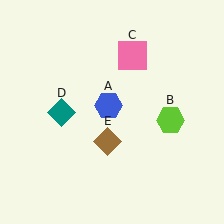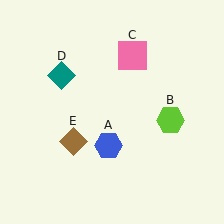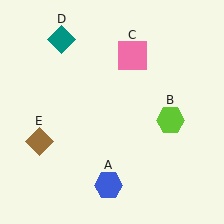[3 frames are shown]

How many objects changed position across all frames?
3 objects changed position: blue hexagon (object A), teal diamond (object D), brown diamond (object E).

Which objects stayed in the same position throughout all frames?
Lime hexagon (object B) and pink square (object C) remained stationary.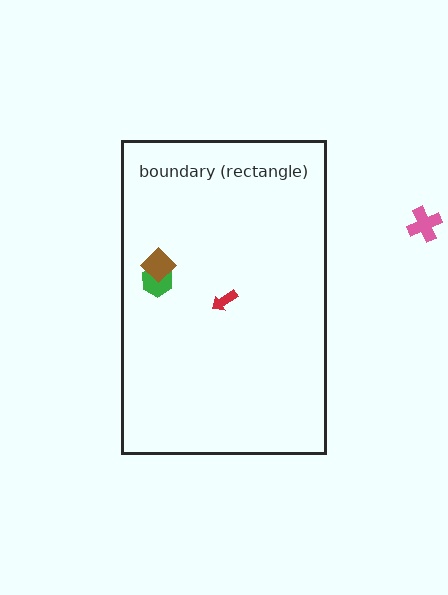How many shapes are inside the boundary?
3 inside, 1 outside.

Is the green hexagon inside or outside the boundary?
Inside.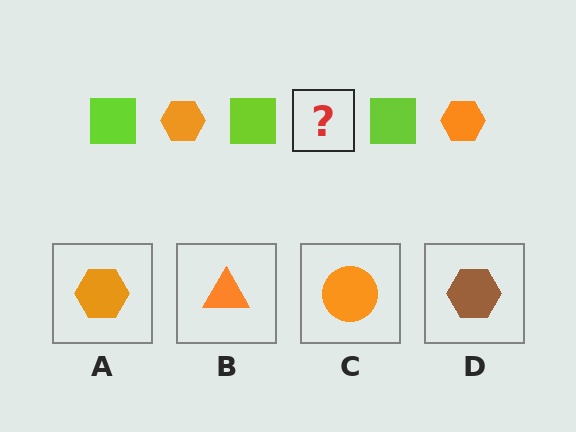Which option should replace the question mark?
Option A.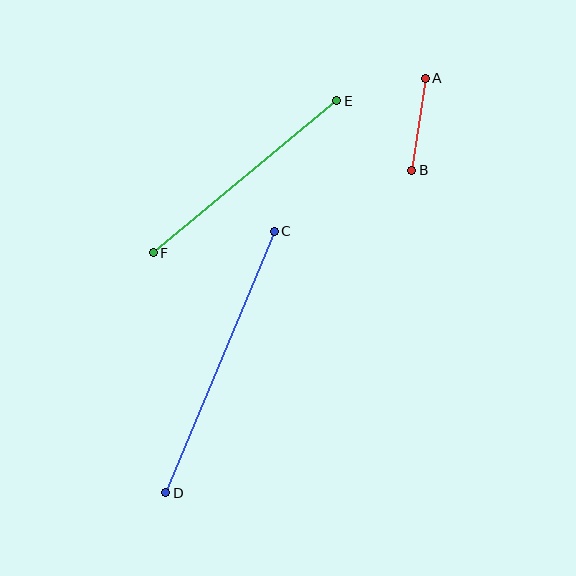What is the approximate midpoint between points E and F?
The midpoint is at approximately (245, 177) pixels.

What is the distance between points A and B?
The distance is approximately 93 pixels.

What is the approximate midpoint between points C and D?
The midpoint is at approximately (220, 362) pixels.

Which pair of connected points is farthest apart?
Points C and D are farthest apart.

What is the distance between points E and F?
The distance is approximately 239 pixels.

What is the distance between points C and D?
The distance is approximately 283 pixels.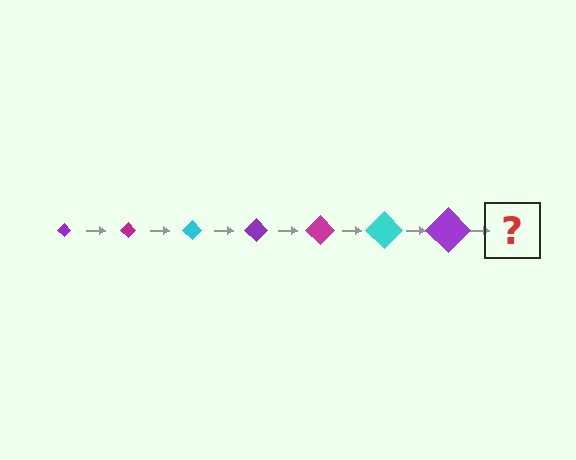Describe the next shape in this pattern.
It should be a magenta diamond, larger than the previous one.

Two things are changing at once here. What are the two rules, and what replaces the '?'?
The two rules are that the diamond grows larger each step and the color cycles through purple, magenta, and cyan. The '?' should be a magenta diamond, larger than the previous one.